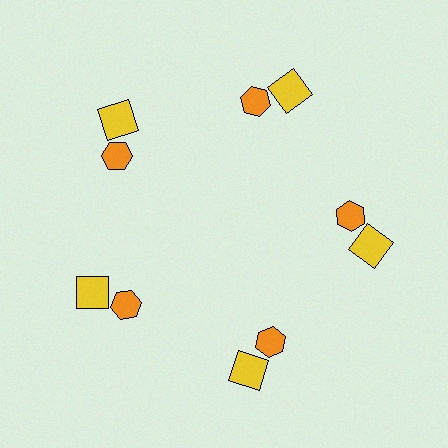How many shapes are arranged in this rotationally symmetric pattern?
There are 10 shapes, arranged in 5 groups of 2.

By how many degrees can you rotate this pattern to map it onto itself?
The pattern maps onto itself every 72 degrees of rotation.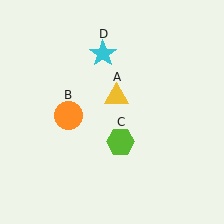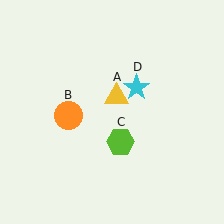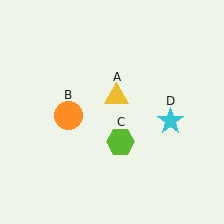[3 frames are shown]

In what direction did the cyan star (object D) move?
The cyan star (object D) moved down and to the right.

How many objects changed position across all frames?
1 object changed position: cyan star (object D).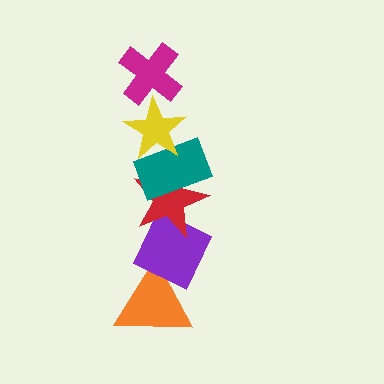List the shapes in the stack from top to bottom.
From top to bottom: the magenta cross, the yellow star, the teal rectangle, the red star, the purple diamond, the orange triangle.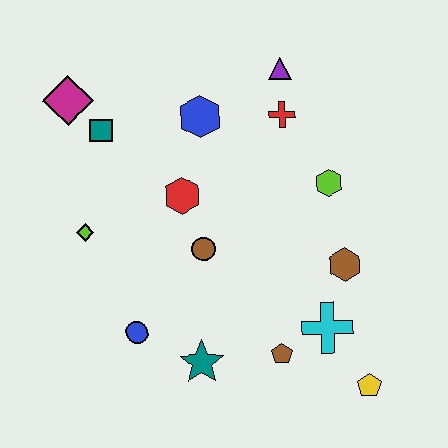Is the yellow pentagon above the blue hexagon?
No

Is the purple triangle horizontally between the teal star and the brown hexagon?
Yes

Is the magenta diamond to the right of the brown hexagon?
No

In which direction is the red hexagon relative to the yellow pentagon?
The red hexagon is above the yellow pentagon.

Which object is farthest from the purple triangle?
The yellow pentagon is farthest from the purple triangle.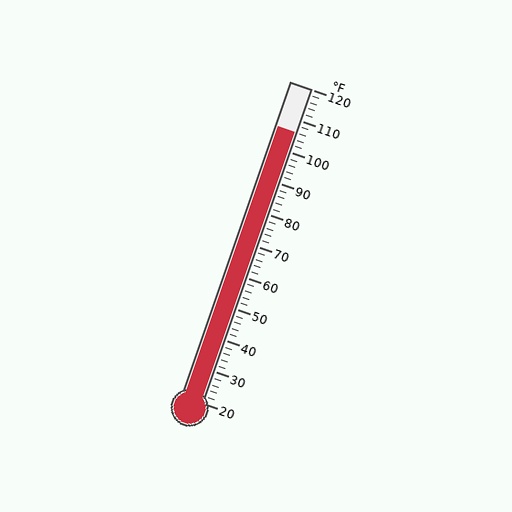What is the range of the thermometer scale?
The thermometer scale ranges from 20°F to 120°F.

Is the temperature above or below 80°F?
The temperature is above 80°F.